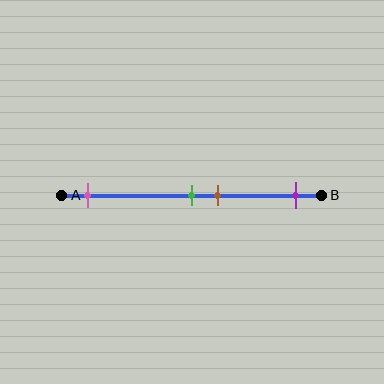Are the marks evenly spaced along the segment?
No, the marks are not evenly spaced.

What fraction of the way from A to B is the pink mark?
The pink mark is approximately 10% (0.1) of the way from A to B.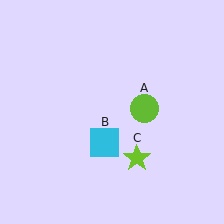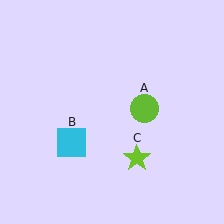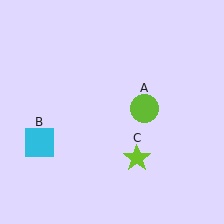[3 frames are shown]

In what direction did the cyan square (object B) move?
The cyan square (object B) moved left.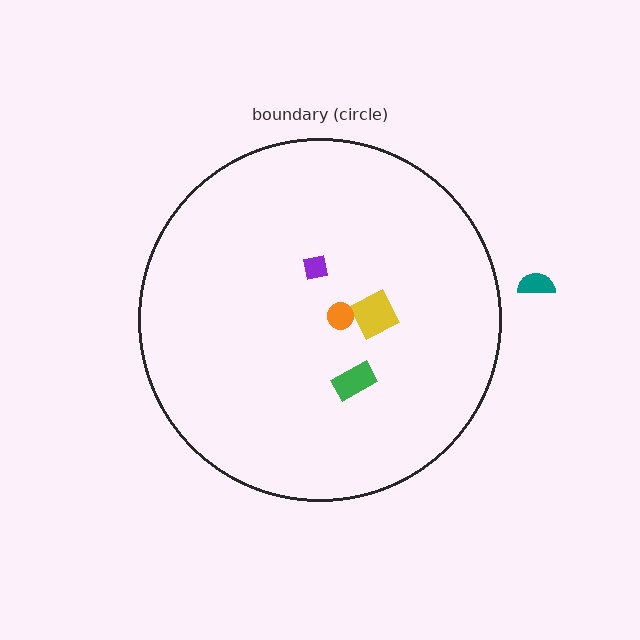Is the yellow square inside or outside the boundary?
Inside.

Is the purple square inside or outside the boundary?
Inside.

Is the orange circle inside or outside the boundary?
Inside.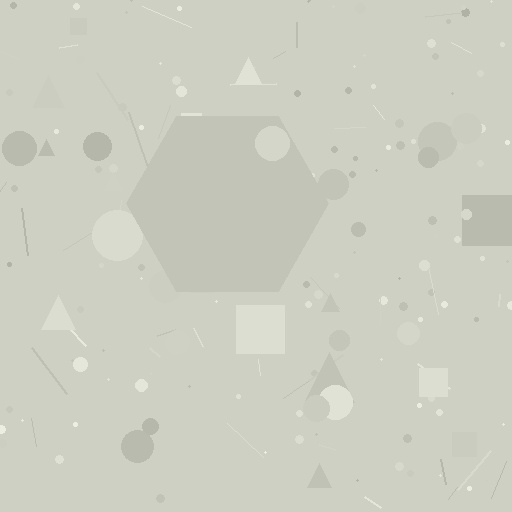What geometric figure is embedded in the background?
A hexagon is embedded in the background.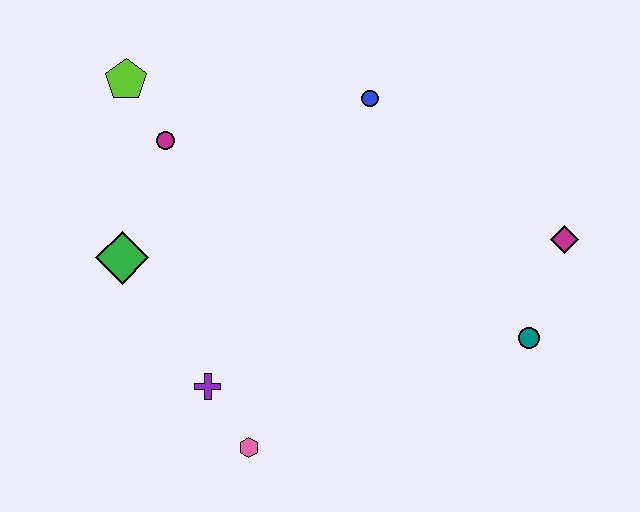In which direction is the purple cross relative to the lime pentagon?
The purple cross is below the lime pentagon.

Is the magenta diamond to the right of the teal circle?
Yes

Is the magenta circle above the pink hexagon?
Yes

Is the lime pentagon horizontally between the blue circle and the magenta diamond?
No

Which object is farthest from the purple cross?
The magenta diamond is farthest from the purple cross.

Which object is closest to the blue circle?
The magenta circle is closest to the blue circle.